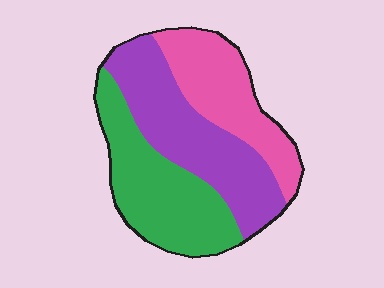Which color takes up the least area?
Pink, at roughly 30%.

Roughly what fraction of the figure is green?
Green takes up about one third (1/3) of the figure.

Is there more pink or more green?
Green.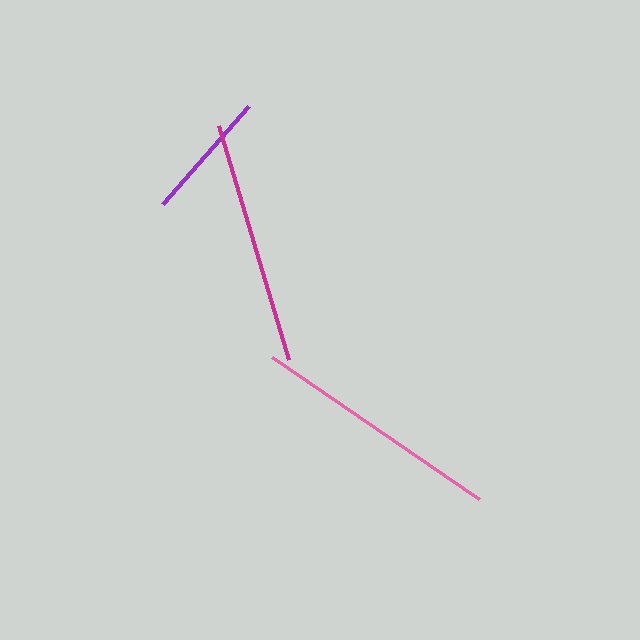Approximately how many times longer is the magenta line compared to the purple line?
The magenta line is approximately 1.9 times the length of the purple line.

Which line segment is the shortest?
The purple line is the shortest at approximately 130 pixels.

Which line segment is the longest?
The pink line is the longest at approximately 251 pixels.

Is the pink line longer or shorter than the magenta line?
The pink line is longer than the magenta line.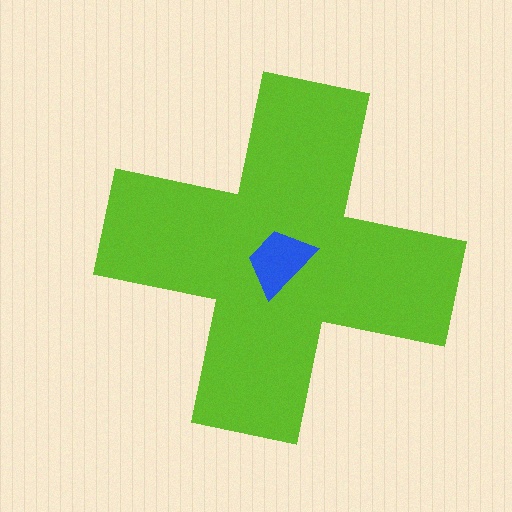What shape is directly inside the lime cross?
The blue trapezoid.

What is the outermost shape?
The lime cross.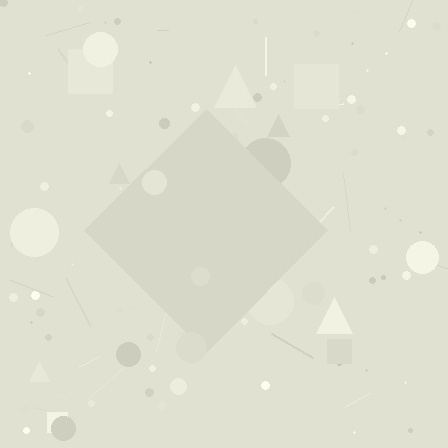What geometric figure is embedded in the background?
A diamond is embedded in the background.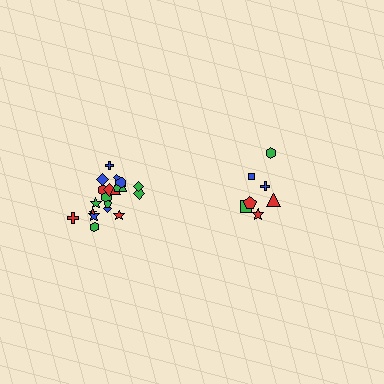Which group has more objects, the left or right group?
The left group.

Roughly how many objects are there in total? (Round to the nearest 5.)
Roughly 30 objects in total.